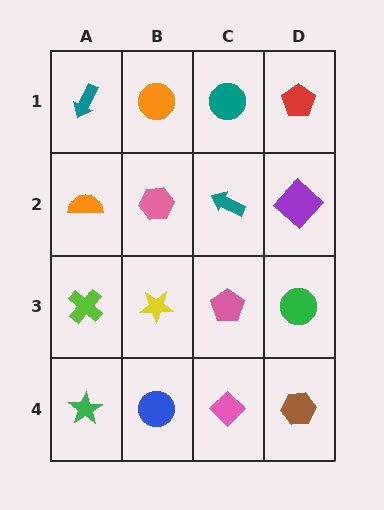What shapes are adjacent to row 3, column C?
A teal arrow (row 2, column C), a pink diamond (row 4, column C), a yellow star (row 3, column B), a green circle (row 3, column D).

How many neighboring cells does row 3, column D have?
3.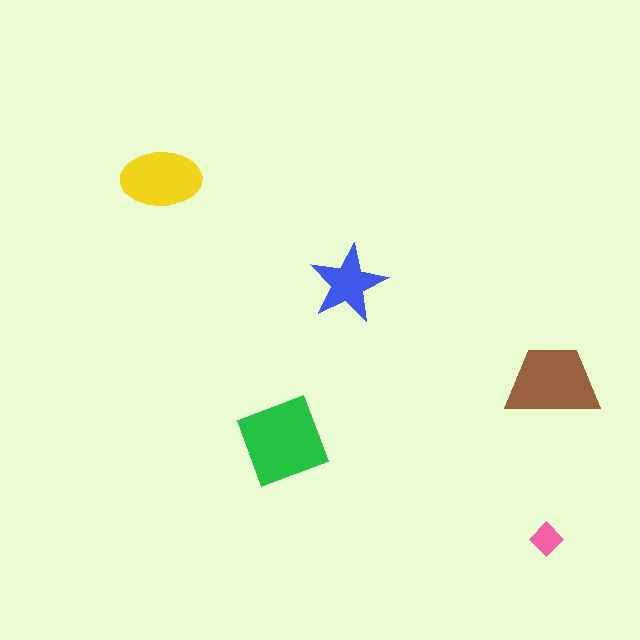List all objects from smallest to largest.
The pink diamond, the blue star, the yellow ellipse, the brown trapezoid, the green square.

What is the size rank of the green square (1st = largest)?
1st.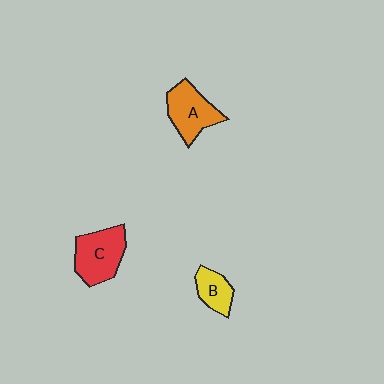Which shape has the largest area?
Shape C (red).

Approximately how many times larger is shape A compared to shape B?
Approximately 1.6 times.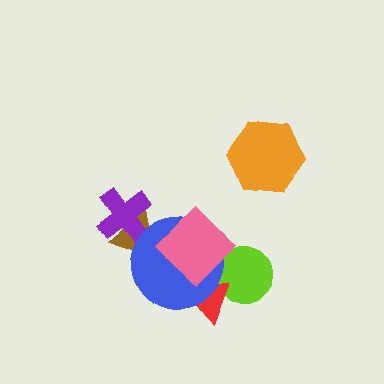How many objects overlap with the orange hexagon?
0 objects overlap with the orange hexagon.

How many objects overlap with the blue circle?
3 objects overlap with the blue circle.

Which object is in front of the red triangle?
The blue circle is in front of the red triangle.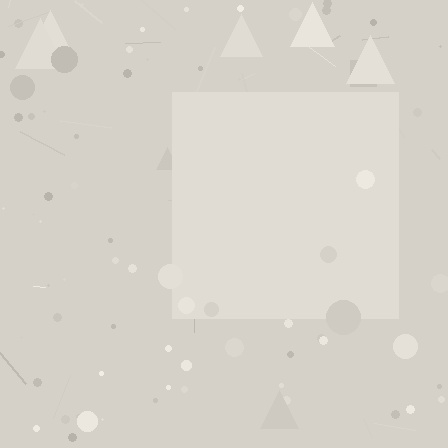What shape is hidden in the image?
A square is hidden in the image.